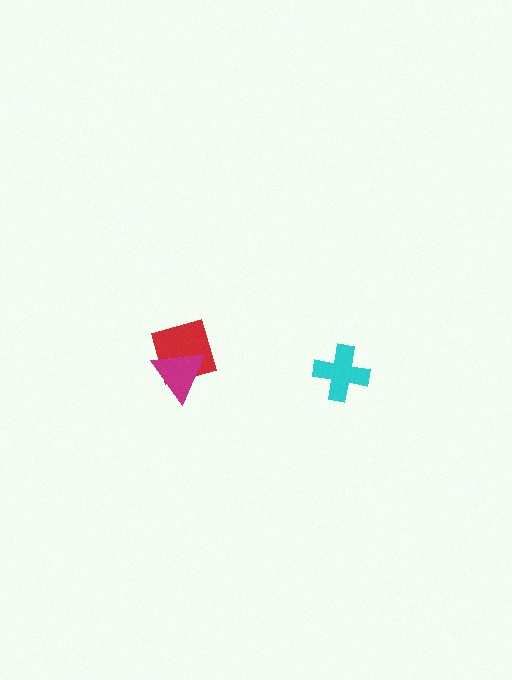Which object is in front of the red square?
The magenta triangle is in front of the red square.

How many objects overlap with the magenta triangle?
1 object overlaps with the magenta triangle.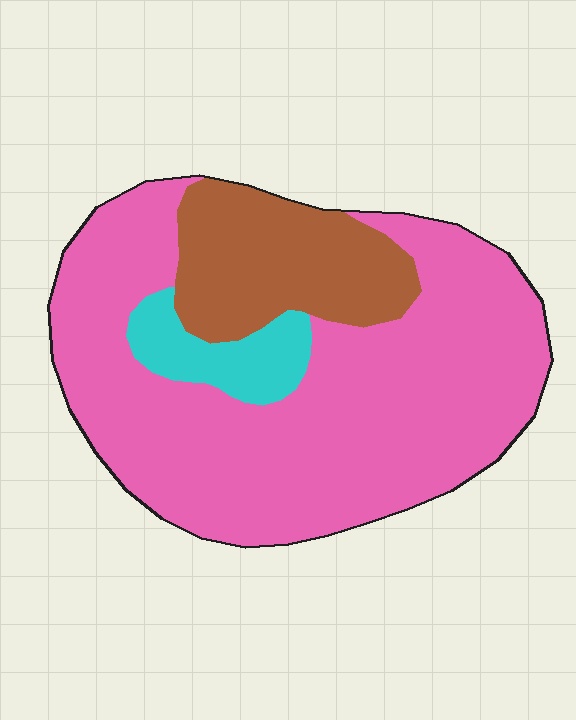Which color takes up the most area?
Pink, at roughly 70%.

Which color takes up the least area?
Cyan, at roughly 10%.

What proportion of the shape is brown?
Brown takes up about one fifth (1/5) of the shape.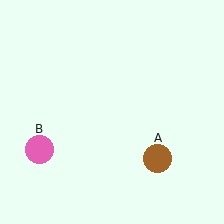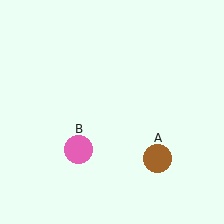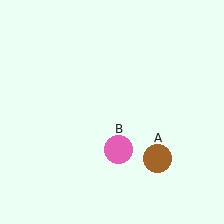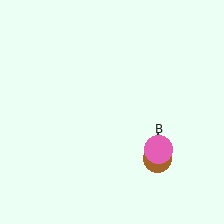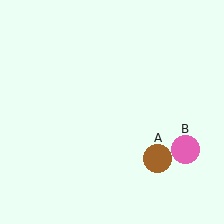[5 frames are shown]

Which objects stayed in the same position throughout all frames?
Brown circle (object A) remained stationary.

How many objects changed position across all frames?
1 object changed position: pink circle (object B).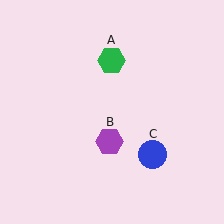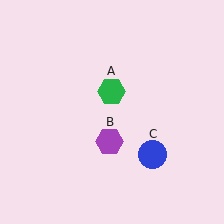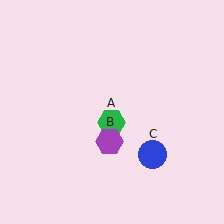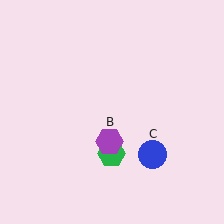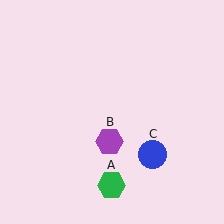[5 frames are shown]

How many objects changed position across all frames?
1 object changed position: green hexagon (object A).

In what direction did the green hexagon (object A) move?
The green hexagon (object A) moved down.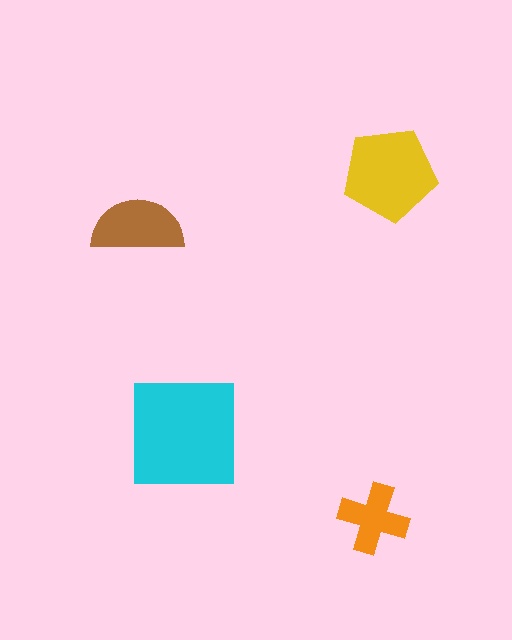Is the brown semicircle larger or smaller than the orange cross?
Larger.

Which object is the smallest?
The orange cross.